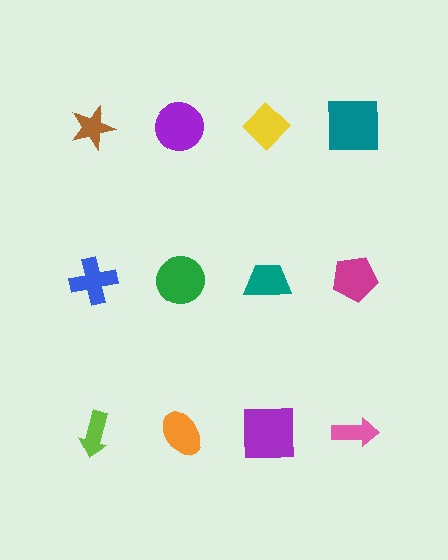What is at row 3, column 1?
A lime arrow.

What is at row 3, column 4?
A pink arrow.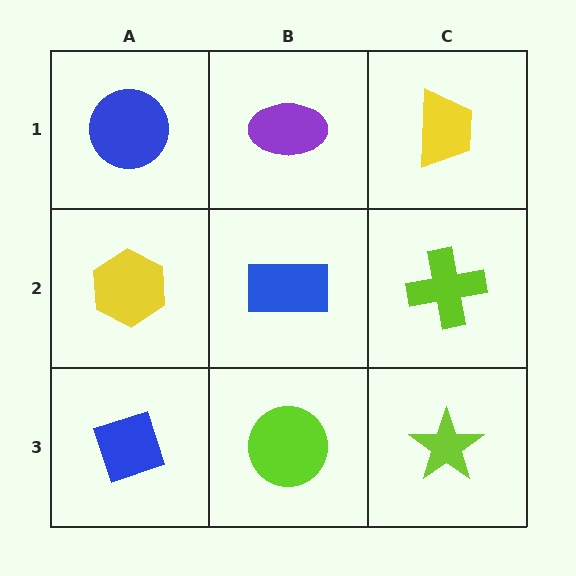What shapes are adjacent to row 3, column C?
A lime cross (row 2, column C), a lime circle (row 3, column B).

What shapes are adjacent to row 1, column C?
A lime cross (row 2, column C), a purple ellipse (row 1, column B).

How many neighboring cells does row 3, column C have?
2.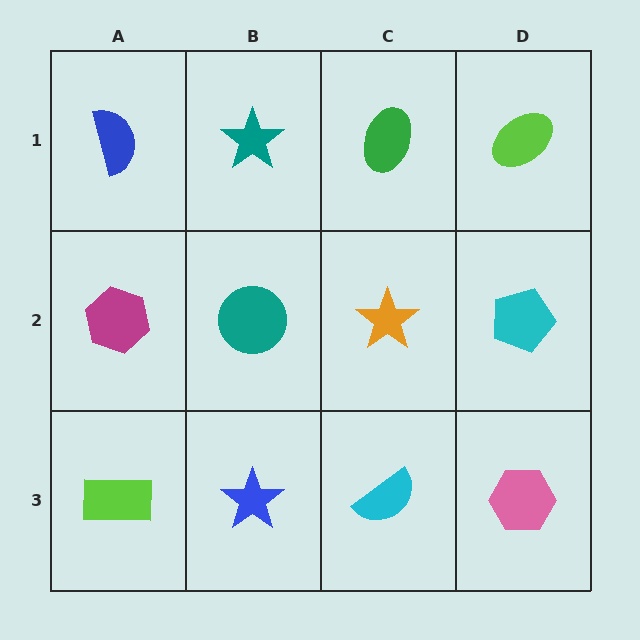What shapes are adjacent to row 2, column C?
A green ellipse (row 1, column C), a cyan semicircle (row 3, column C), a teal circle (row 2, column B), a cyan pentagon (row 2, column D).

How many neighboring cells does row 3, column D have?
2.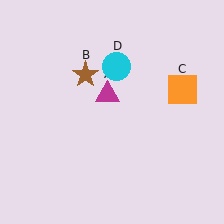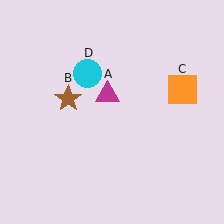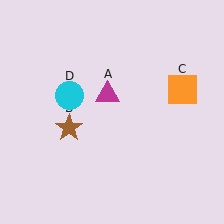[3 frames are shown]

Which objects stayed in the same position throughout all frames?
Magenta triangle (object A) and orange square (object C) remained stationary.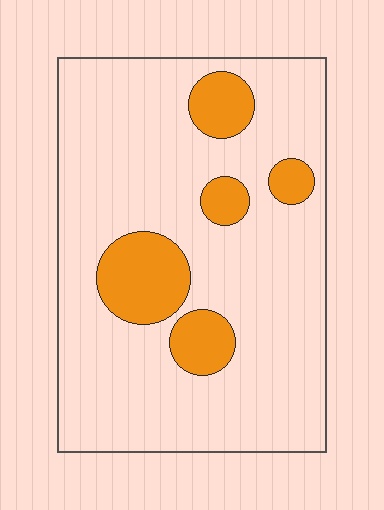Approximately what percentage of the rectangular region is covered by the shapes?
Approximately 15%.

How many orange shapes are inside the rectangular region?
5.